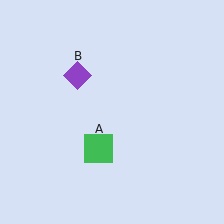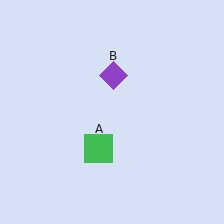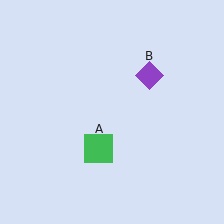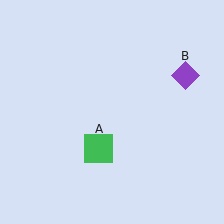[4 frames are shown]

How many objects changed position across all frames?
1 object changed position: purple diamond (object B).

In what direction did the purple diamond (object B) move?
The purple diamond (object B) moved right.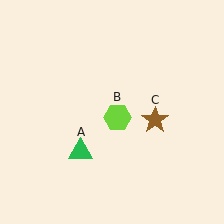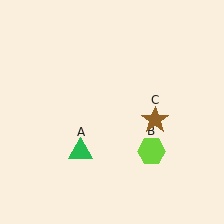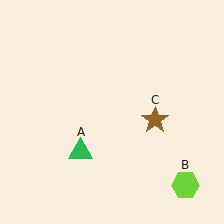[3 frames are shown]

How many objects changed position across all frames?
1 object changed position: lime hexagon (object B).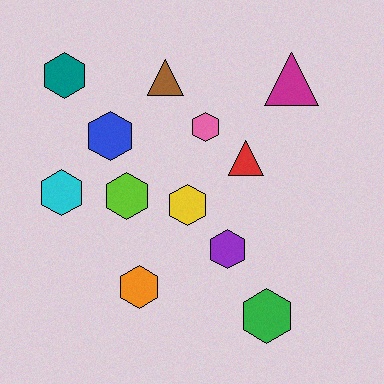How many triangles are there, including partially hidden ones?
There are 3 triangles.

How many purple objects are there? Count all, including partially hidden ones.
There is 1 purple object.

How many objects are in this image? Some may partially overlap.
There are 12 objects.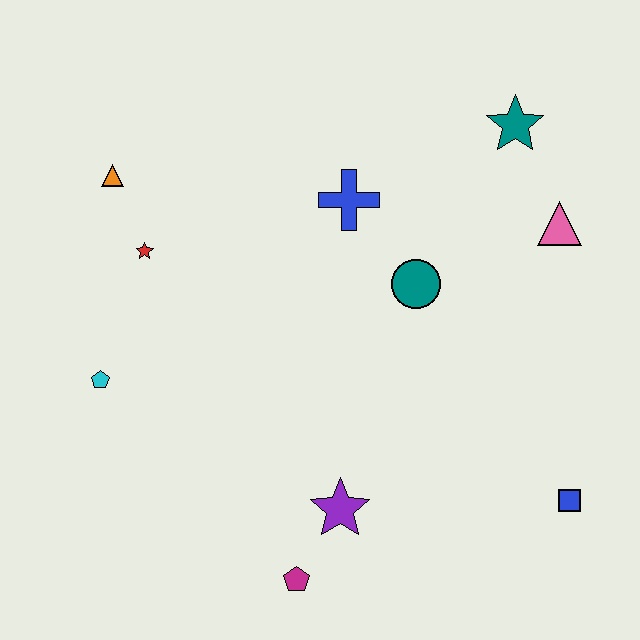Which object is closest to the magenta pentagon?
The purple star is closest to the magenta pentagon.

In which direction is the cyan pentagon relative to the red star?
The cyan pentagon is below the red star.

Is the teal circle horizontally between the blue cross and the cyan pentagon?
No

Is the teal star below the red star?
No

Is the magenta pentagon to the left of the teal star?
Yes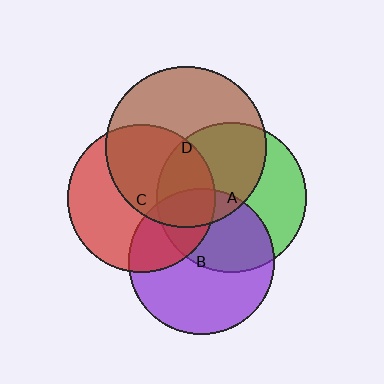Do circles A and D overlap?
Yes.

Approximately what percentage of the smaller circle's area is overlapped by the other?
Approximately 50%.